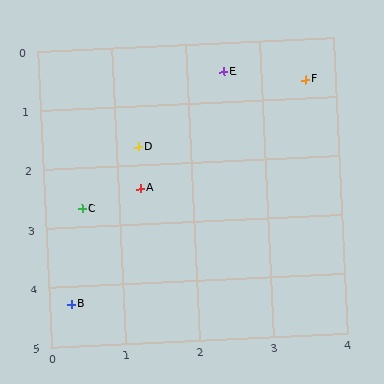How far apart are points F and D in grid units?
Points F and D are about 2.5 grid units apart.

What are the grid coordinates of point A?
Point A is at approximately (1.3, 2.4).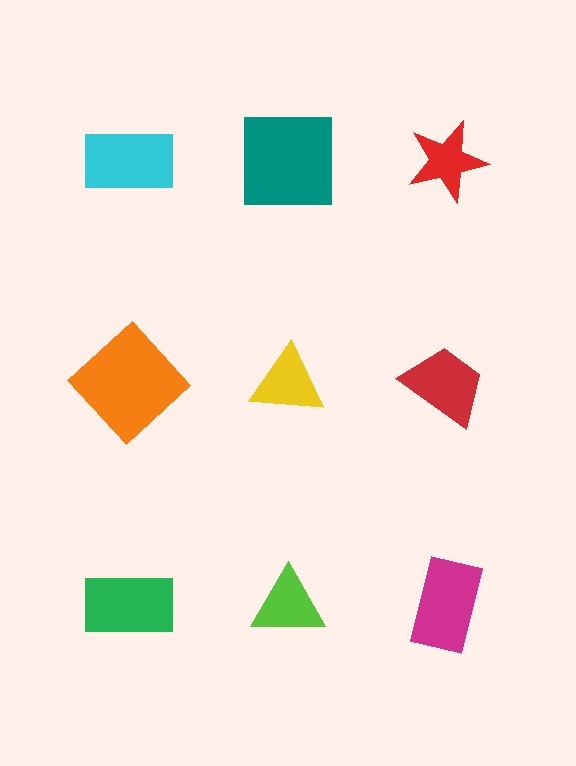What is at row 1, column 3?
A red star.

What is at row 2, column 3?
A red trapezoid.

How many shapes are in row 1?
3 shapes.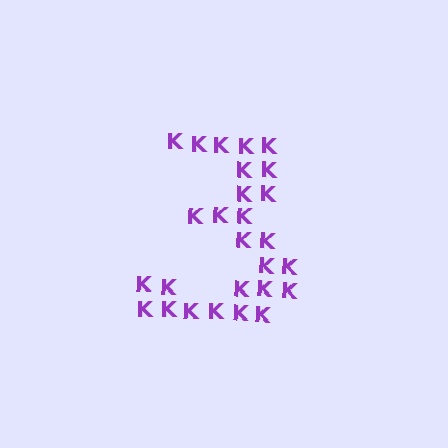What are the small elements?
The small elements are letter K's.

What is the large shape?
The large shape is the digit 3.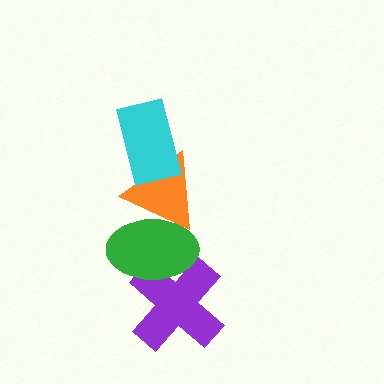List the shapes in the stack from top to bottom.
From top to bottom: the cyan rectangle, the orange triangle, the green ellipse, the purple cross.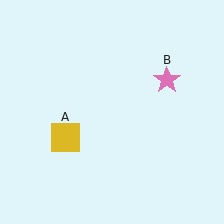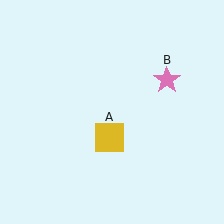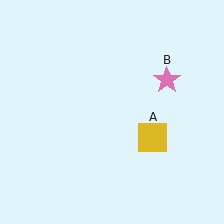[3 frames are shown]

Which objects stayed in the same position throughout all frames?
Pink star (object B) remained stationary.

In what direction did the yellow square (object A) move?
The yellow square (object A) moved right.